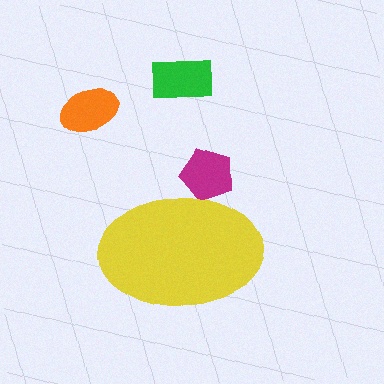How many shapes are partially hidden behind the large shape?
1 shape is partially hidden.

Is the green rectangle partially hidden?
No, the green rectangle is fully visible.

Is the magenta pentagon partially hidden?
Yes, the magenta pentagon is partially hidden behind the yellow ellipse.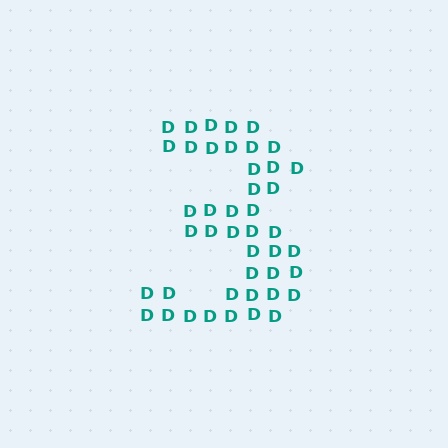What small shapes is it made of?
It is made of small letter D's.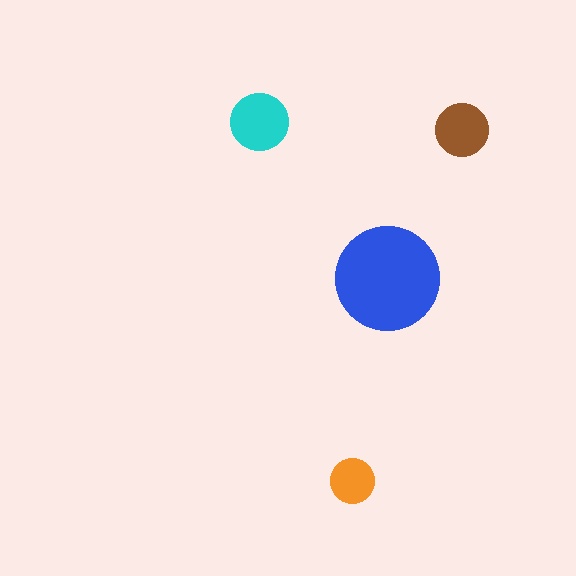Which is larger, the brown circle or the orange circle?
The brown one.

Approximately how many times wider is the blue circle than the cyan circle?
About 2 times wider.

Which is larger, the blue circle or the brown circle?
The blue one.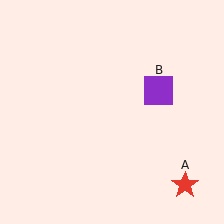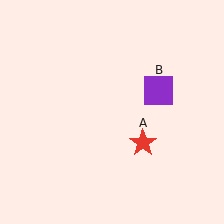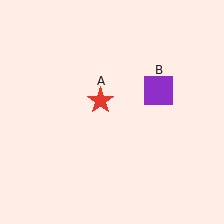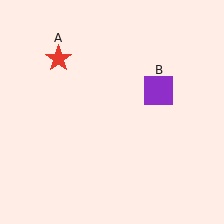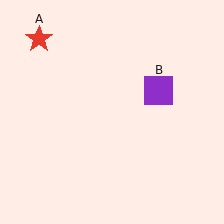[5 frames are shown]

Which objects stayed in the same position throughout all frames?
Purple square (object B) remained stationary.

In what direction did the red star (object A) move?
The red star (object A) moved up and to the left.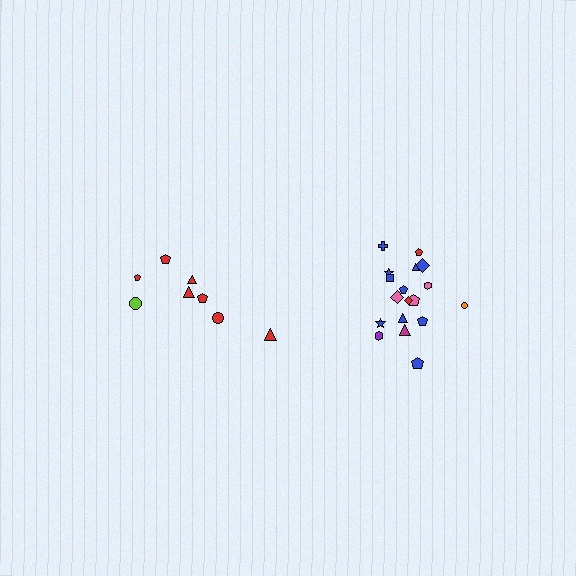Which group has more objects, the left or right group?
The right group.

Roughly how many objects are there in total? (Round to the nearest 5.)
Roughly 25 objects in total.